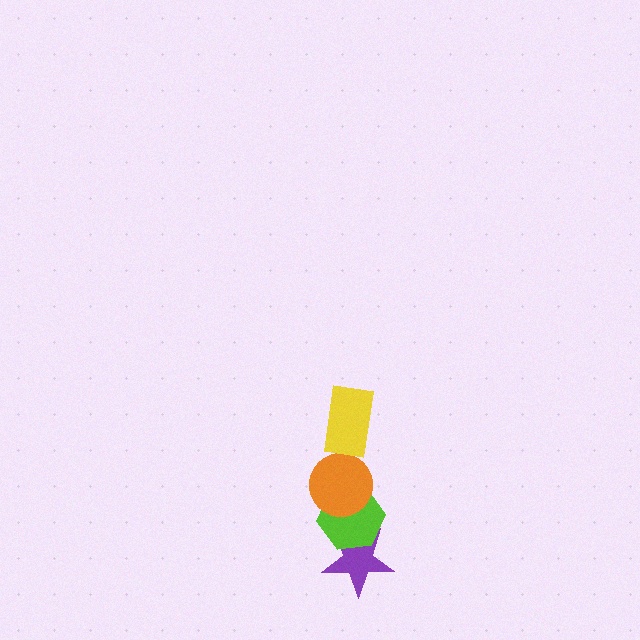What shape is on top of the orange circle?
The yellow rectangle is on top of the orange circle.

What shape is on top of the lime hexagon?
The orange circle is on top of the lime hexagon.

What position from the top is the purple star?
The purple star is 4th from the top.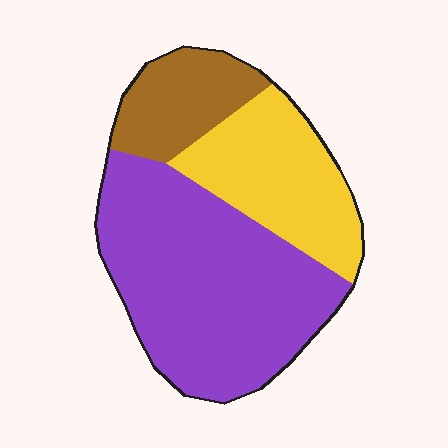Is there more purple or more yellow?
Purple.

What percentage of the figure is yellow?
Yellow takes up about one quarter (1/4) of the figure.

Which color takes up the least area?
Brown, at roughly 15%.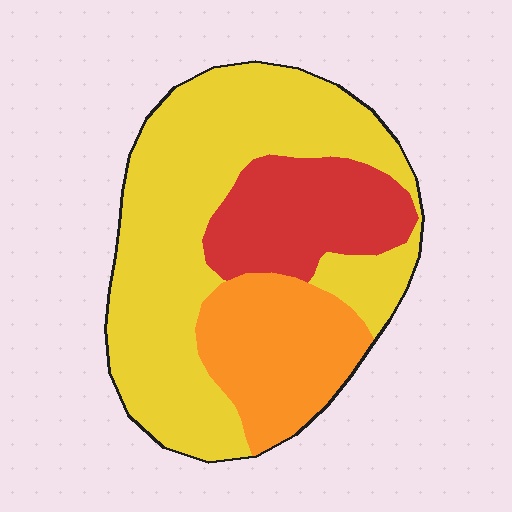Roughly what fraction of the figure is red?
Red covers about 20% of the figure.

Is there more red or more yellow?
Yellow.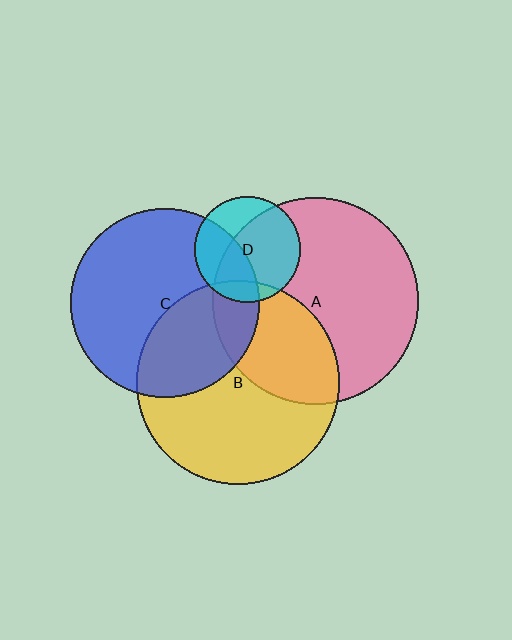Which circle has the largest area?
Circle A (pink).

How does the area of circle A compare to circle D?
Approximately 3.8 times.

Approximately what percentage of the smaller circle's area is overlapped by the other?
Approximately 35%.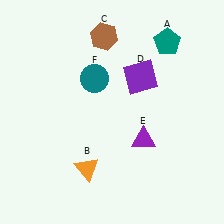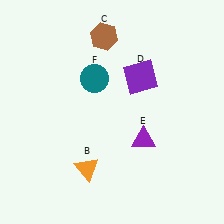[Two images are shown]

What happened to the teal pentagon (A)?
The teal pentagon (A) was removed in Image 2. It was in the top-right area of Image 1.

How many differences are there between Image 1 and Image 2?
There is 1 difference between the two images.